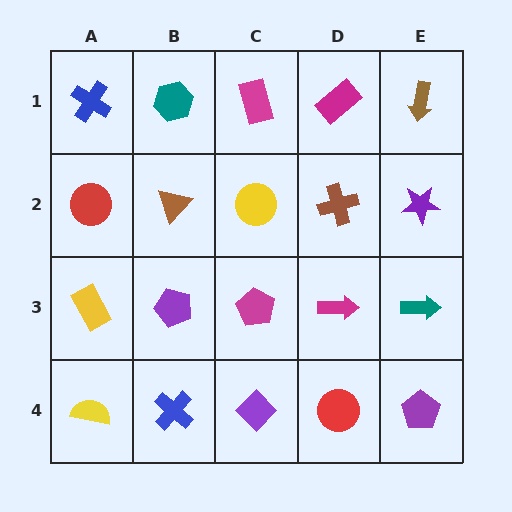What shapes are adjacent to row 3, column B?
A brown triangle (row 2, column B), a blue cross (row 4, column B), a yellow rectangle (row 3, column A), a magenta pentagon (row 3, column C).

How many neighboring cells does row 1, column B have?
3.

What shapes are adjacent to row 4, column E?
A teal arrow (row 3, column E), a red circle (row 4, column D).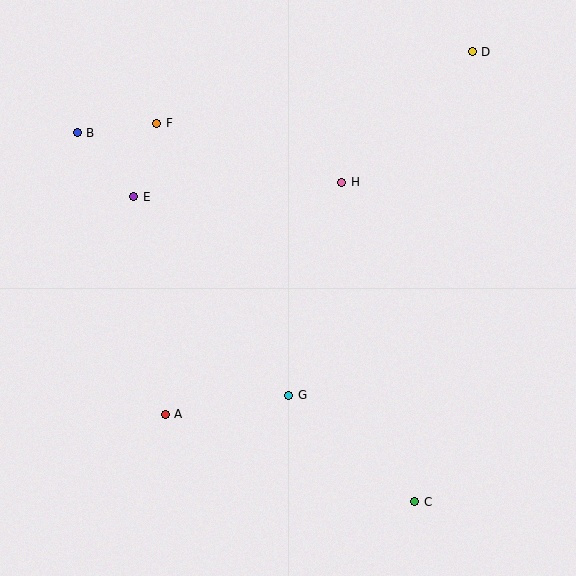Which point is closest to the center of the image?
Point G at (289, 395) is closest to the center.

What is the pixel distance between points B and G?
The distance between B and G is 337 pixels.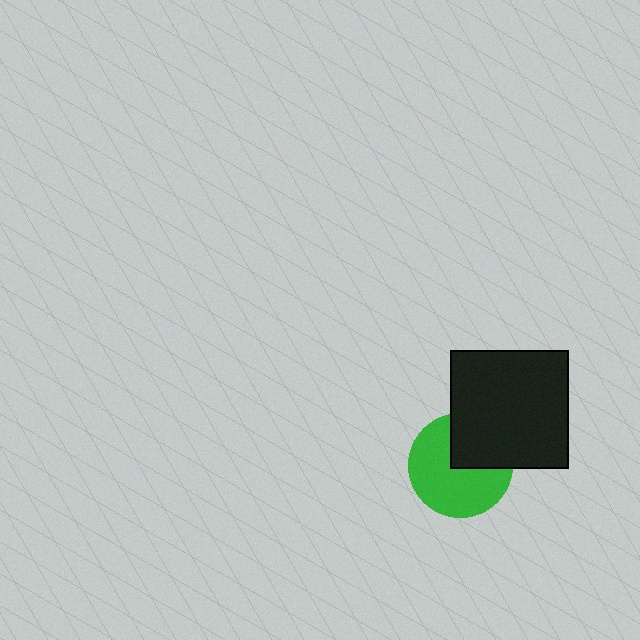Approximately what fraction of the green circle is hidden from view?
Roughly 35% of the green circle is hidden behind the black square.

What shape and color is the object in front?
The object in front is a black square.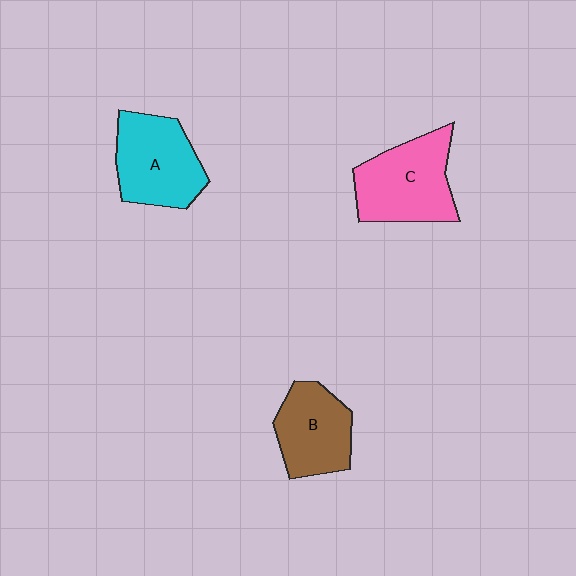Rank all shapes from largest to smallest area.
From largest to smallest: C (pink), A (cyan), B (brown).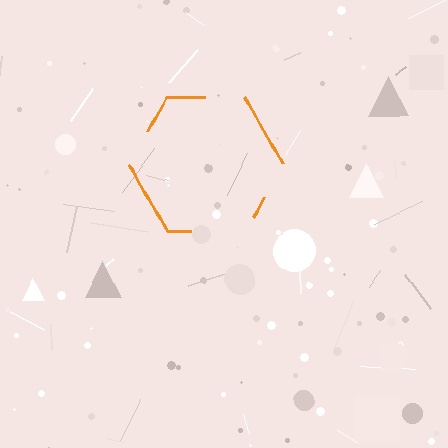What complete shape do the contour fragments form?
The contour fragments form a hexagon.